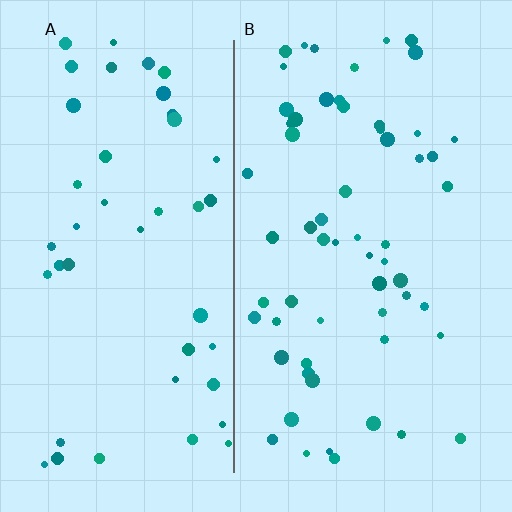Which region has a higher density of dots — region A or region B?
B (the right).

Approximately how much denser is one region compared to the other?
Approximately 1.3× — region B over region A.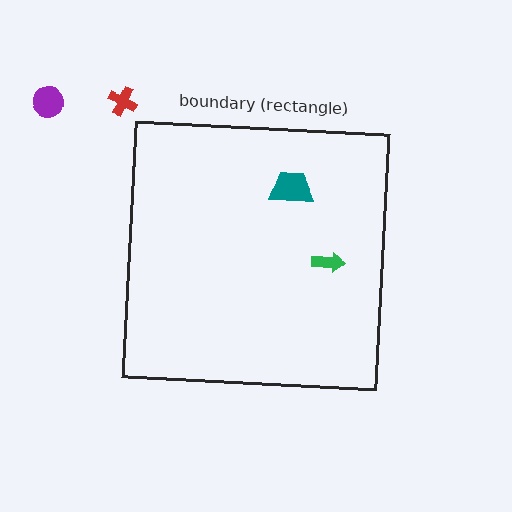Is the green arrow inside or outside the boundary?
Inside.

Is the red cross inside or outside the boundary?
Outside.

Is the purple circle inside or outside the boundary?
Outside.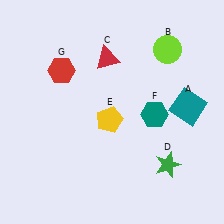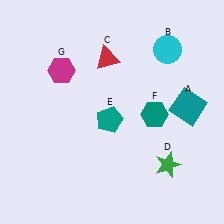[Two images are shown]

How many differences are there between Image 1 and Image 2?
There are 3 differences between the two images.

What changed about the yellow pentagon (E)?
In Image 1, E is yellow. In Image 2, it changed to teal.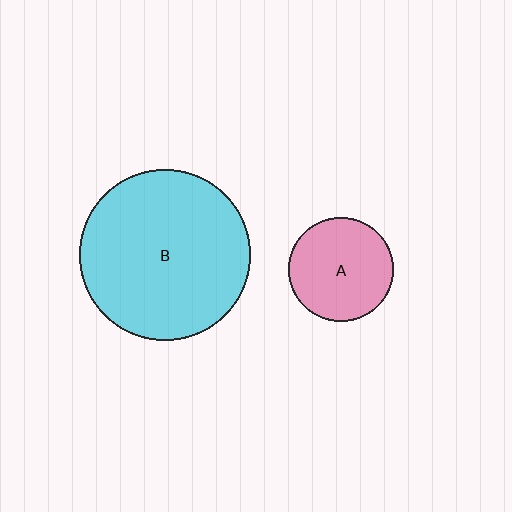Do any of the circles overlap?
No, none of the circles overlap.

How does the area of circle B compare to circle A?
Approximately 2.7 times.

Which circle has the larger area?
Circle B (cyan).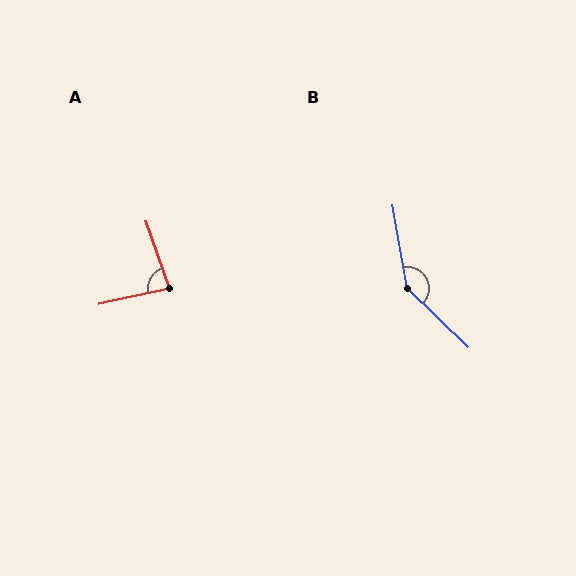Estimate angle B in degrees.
Approximately 144 degrees.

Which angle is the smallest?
A, at approximately 84 degrees.